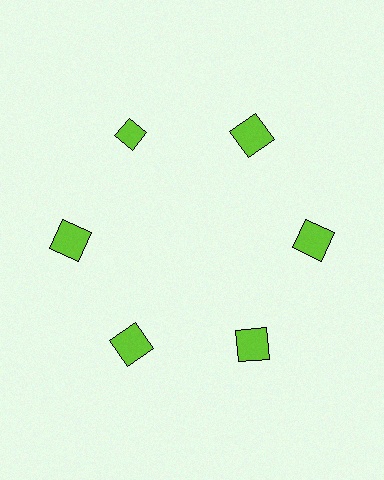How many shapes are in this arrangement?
There are 6 shapes arranged in a ring pattern.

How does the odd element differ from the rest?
It has a different shape: diamond instead of square.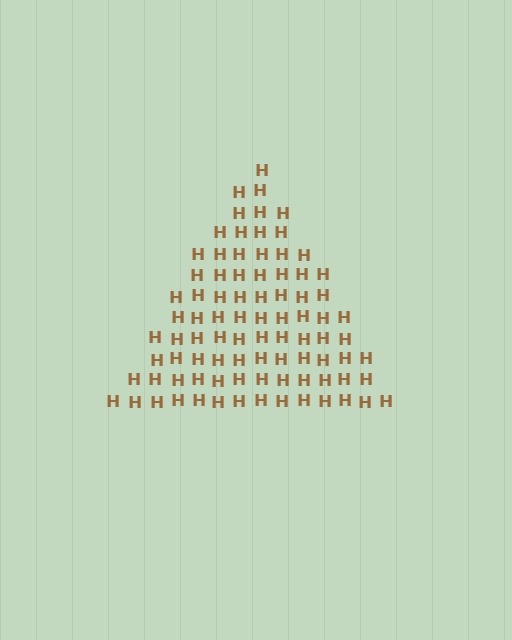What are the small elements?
The small elements are letter H's.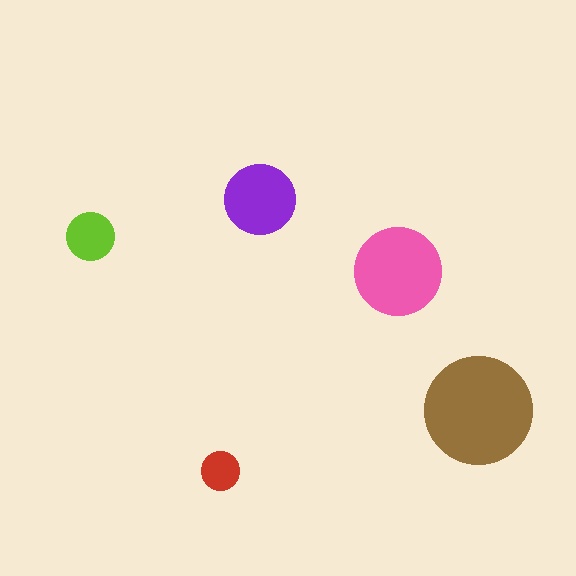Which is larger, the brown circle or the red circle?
The brown one.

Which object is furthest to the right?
The brown circle is rightmost.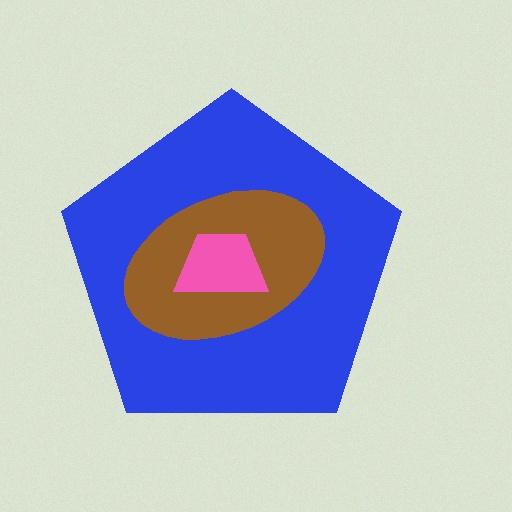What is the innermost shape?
The pink trapezoid.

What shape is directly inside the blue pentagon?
The brown ellipse.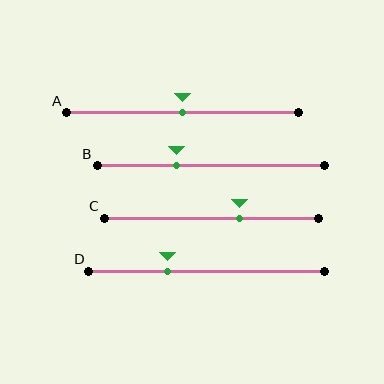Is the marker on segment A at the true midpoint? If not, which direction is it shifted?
Yes, the marker on segment A is at the true midpoint.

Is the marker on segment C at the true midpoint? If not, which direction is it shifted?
No, the marker on segment C is shifted to the right by about 13% of the segment length.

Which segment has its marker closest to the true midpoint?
Segment A has its marker closest to the true midpoint.